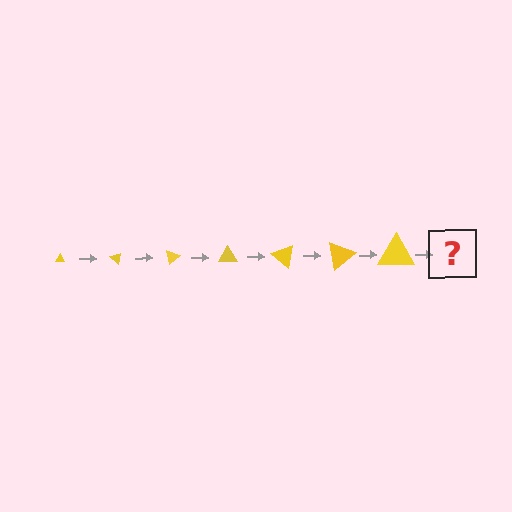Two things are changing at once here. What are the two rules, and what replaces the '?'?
The two rules are that the triangle grows larger each step and it rotates 40 degrees each step. The '?' should be a triangle, larger than the previous one and rotated 280 degrees from the start.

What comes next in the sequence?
The next element should be a triangle, larger than the previous one and rotated 280 degrees from the start.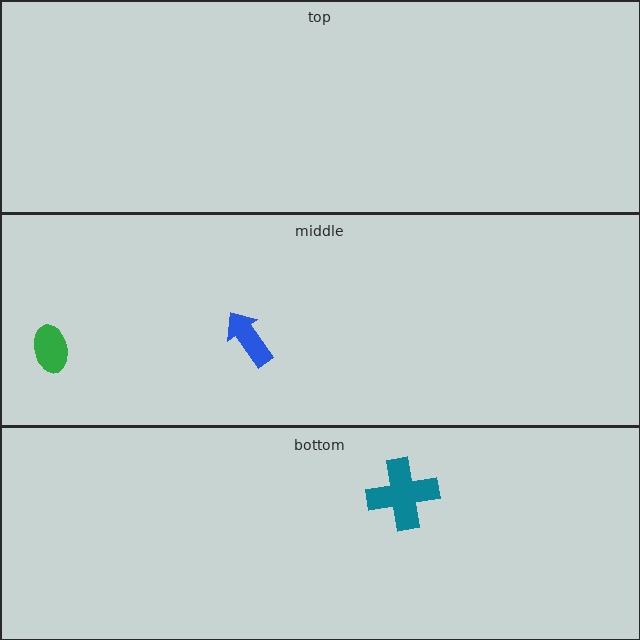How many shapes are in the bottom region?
1.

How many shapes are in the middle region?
2.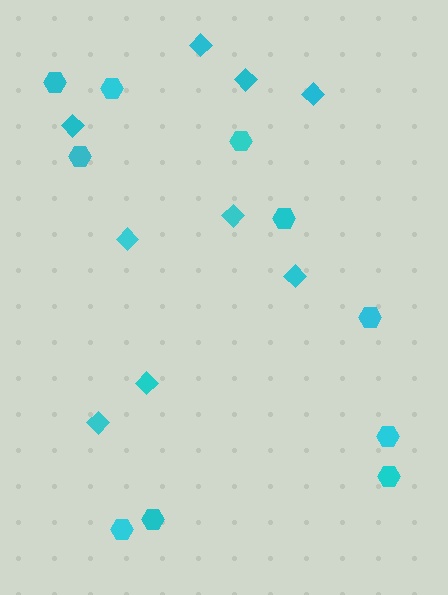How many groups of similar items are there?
There are 2 groups: one group of hexagons (10) and one group of diamonds (9).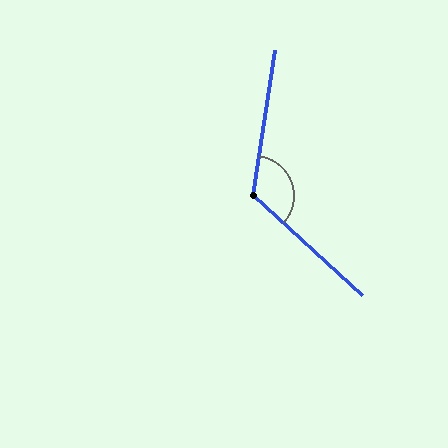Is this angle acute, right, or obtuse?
It is obtuse.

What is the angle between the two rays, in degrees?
Approximately 124 degrees.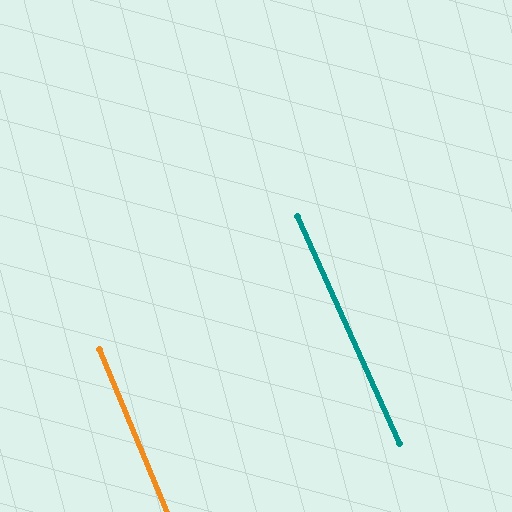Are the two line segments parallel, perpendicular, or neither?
Parallel — their directions differ by only 1.7°.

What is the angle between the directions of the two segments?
Approximately 2 degrees.